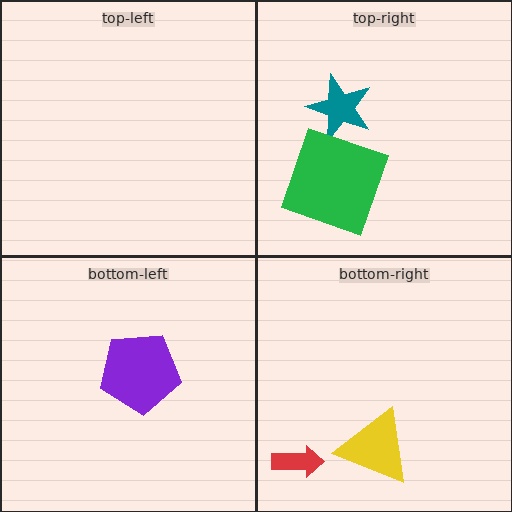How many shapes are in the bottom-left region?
1.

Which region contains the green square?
The top-right region.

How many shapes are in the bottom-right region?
2.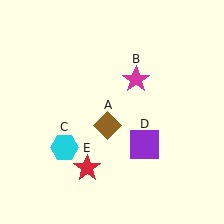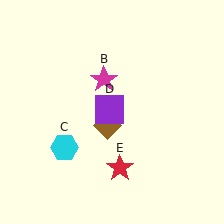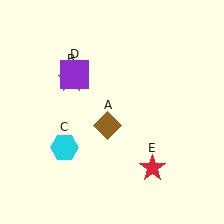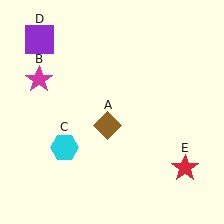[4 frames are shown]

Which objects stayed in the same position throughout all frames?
Brown diamond (object A) and cyan hexagon (object C) remained stationary.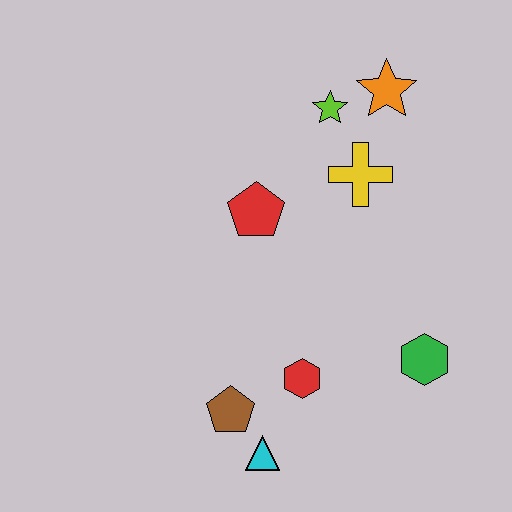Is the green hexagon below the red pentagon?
Yes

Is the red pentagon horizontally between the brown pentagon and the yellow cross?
Yes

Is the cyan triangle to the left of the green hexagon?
Yes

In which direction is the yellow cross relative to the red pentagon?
The yellow cross is to the right of the red pentagon.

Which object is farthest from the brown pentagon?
The orange star is farthest from the brown pentagon.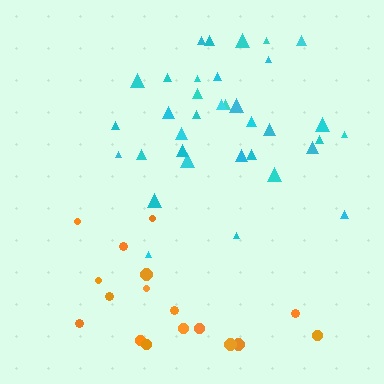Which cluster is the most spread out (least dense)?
Orange.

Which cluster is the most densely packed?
Cyan.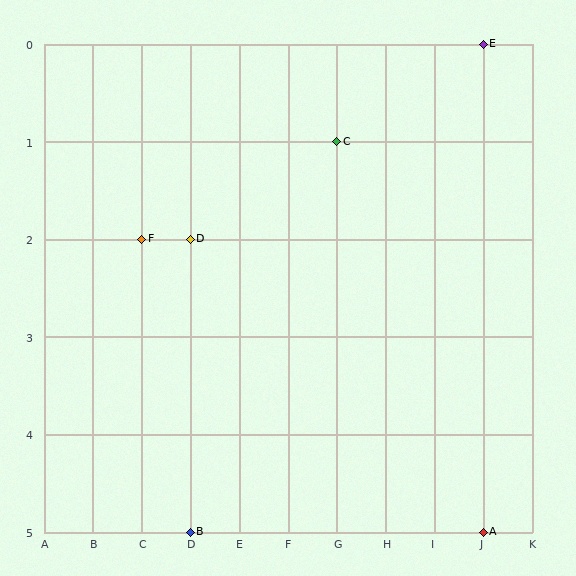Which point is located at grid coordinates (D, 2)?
Point D is at (D, 2).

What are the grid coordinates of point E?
Point E is at grid coordinates (J, 0).